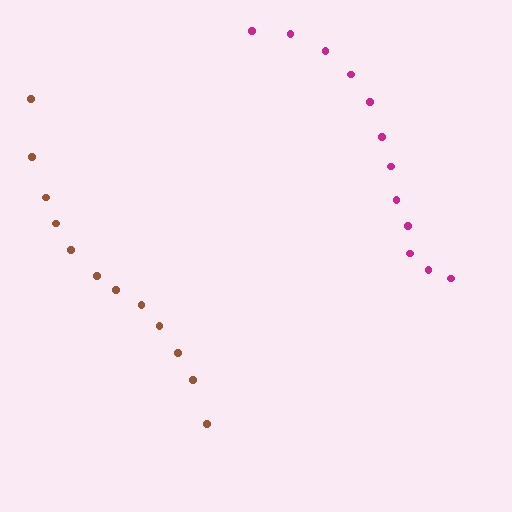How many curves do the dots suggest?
There are 2 distinct paths.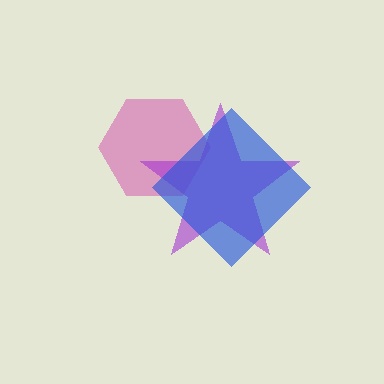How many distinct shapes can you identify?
There are 3 distinct shapes: a magenta hexagon, a purple star, a blue diamond.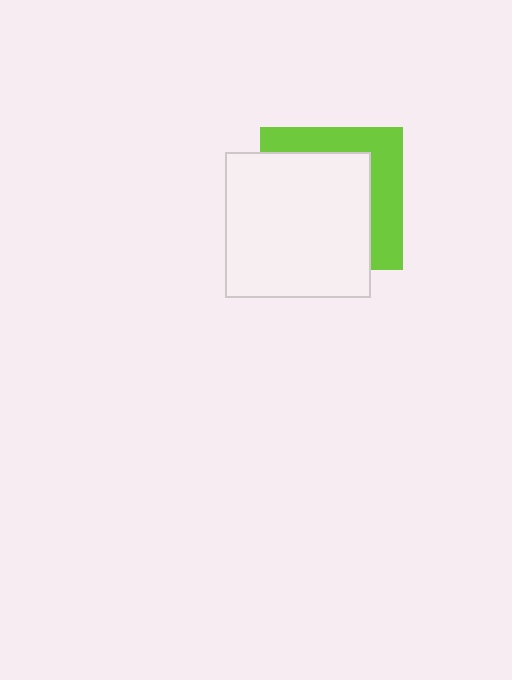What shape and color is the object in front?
The object in front is a white square.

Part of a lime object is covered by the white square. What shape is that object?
It is a square.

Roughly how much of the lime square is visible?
A small part of it is visible (roughly 35%).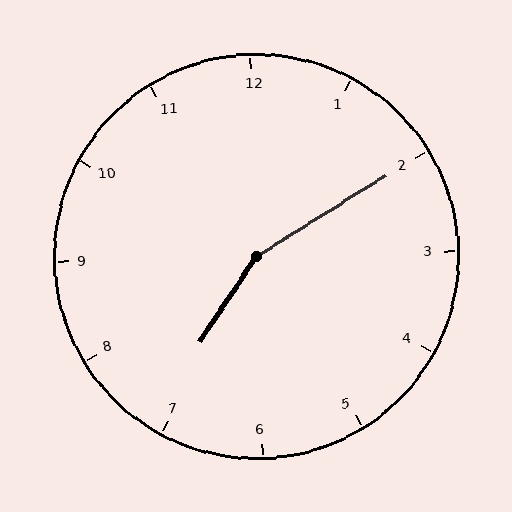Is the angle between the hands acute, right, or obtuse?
It is obtuse.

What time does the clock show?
7:10.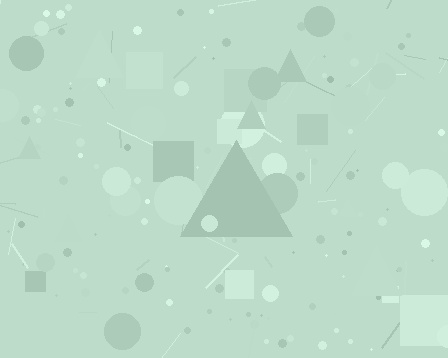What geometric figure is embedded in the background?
A triangle is embedded in the background.